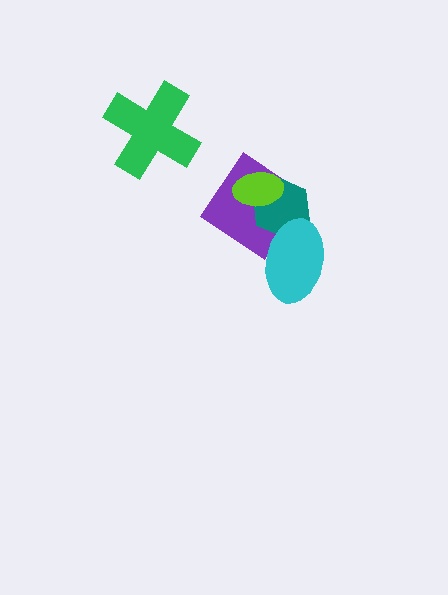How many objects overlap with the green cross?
0 objects overlap with the green cross.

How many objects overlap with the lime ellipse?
2 objects overlap with the lime ellipse.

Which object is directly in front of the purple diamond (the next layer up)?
The teal hexagon is directly in front of the purple diamond.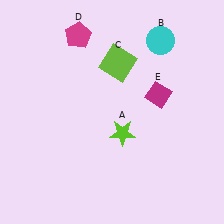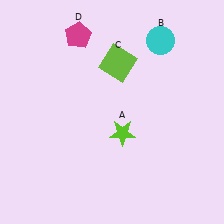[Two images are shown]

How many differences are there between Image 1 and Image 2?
There is 1 difference between the two images.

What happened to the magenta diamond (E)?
The magenta diamond (E) was removed in Image 2. It was in the top-right area of Image 1.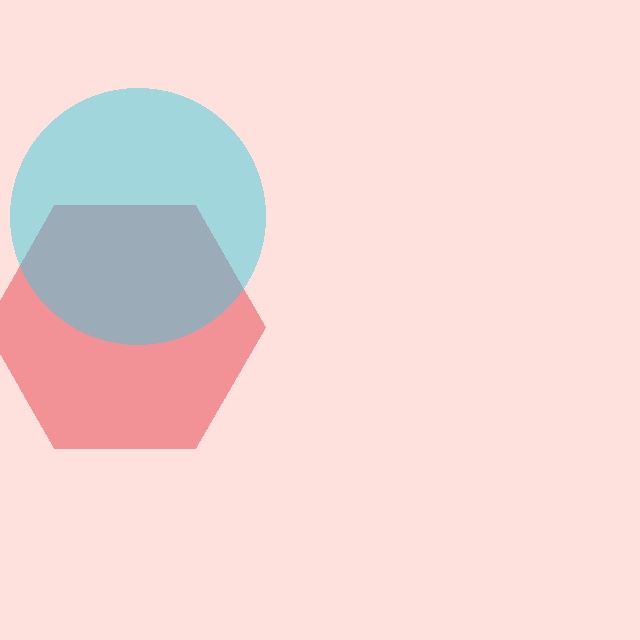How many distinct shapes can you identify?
There are 2 distinct shapes: a red hexagon, a cyan circle.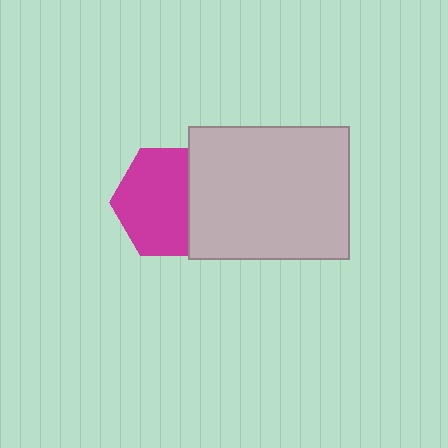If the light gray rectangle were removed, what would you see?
You would see the complete magenta hexagon.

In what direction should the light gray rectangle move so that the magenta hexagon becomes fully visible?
The light gray rectangle should move right. That is the shortest direction to clear the overlap and leave the magenta hexagon fully visible.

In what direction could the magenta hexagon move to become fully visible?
The magenta hexagon could move left. That would shift it out from behind the light gray rectangle entirely.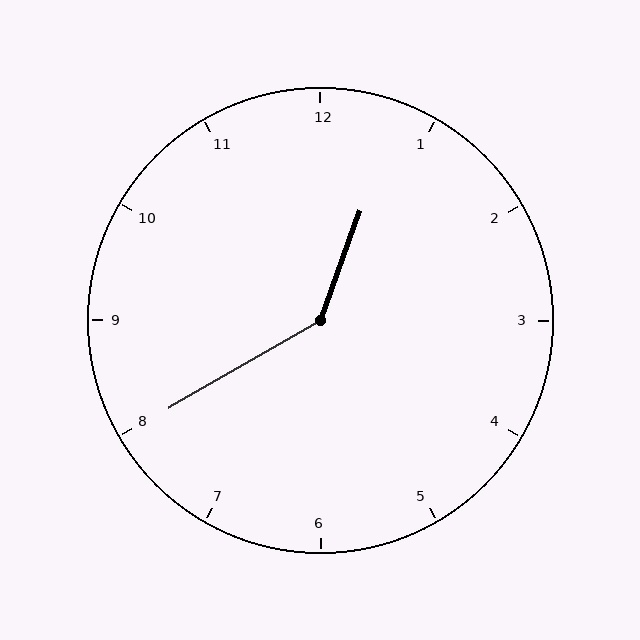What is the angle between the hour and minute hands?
Approximately 140 degrees.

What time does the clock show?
12:40.